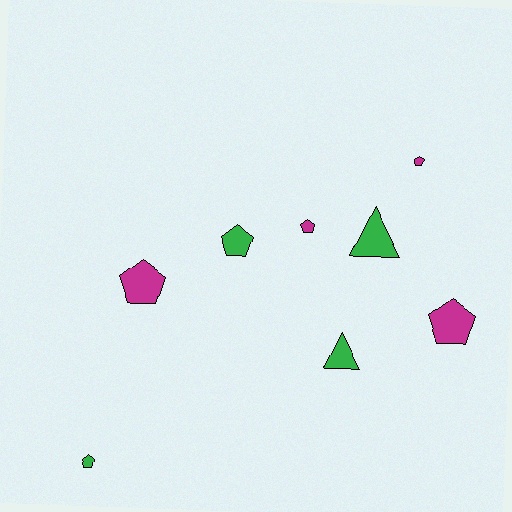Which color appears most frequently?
Magenta, with 4 objects.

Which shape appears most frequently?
Pentagon, with 6 objects.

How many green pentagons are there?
There are 2 green pentagons.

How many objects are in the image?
There are 8 objects.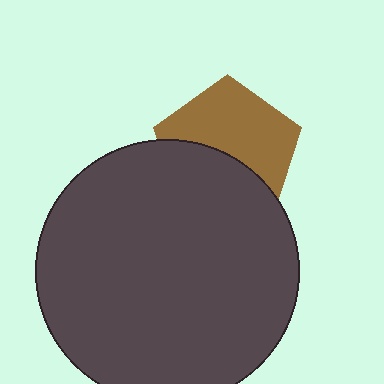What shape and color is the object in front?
The object in front is a dark gray circle.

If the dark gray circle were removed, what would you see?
You would see the complete brown pentagon.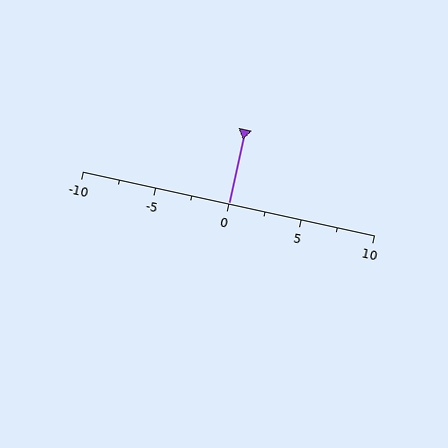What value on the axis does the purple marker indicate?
The marker indicates approximately 0.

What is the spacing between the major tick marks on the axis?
The major ticks are spaced 5 apart.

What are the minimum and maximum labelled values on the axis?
The axis runs from -10 to 10.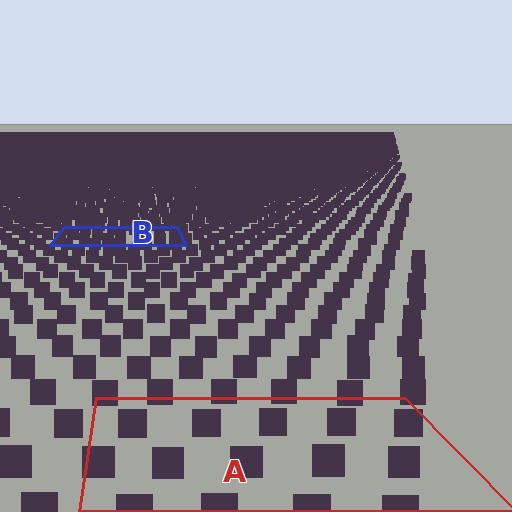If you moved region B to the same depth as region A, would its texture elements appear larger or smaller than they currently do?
They would appear larger. At a closer depth, the same texture elements are projected at a bigger on-screen size.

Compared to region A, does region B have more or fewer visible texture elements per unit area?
Region B has more texture elements per unit area — they are packed more densely because it is farther away.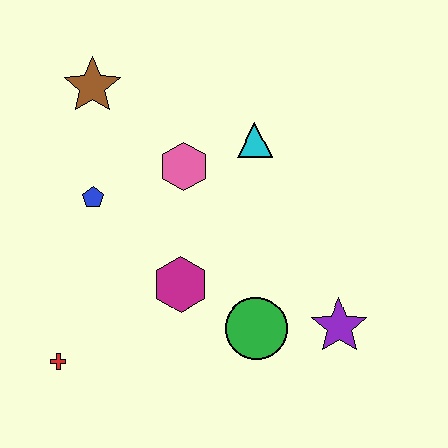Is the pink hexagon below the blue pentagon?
No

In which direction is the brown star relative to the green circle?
The brown star is above the green circle.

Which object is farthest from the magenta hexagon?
The brown star is farthest from the magenta hexagon.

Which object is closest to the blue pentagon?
The pink hexagon is closest to the blue pentagon.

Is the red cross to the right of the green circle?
No